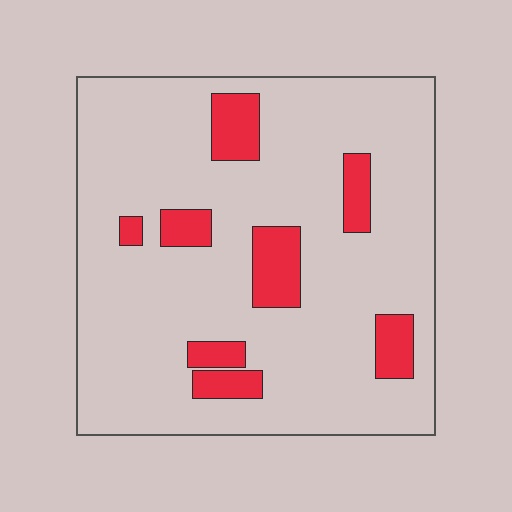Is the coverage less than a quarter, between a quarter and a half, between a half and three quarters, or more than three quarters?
Less than a quarter.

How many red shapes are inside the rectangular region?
8.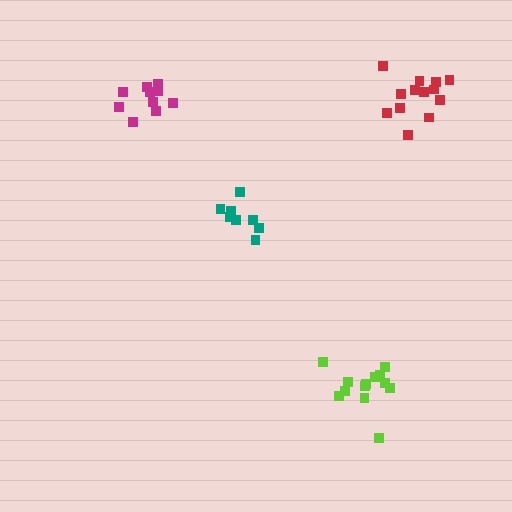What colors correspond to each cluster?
The clusters are colored: magenta, lime, red, teal.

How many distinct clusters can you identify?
There are 4 distinct clusters.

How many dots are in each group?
Group 1: 11 dots, Group 2: 13 dots, Group 3: 13 dots, Group 4: 8 dots (45 total).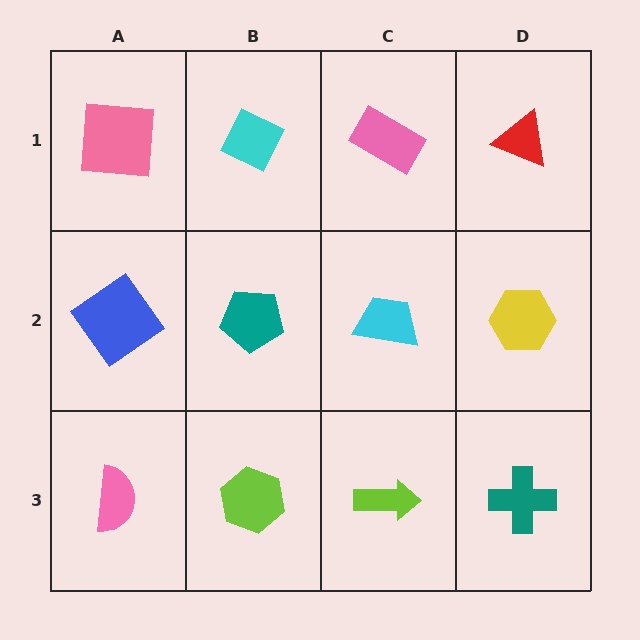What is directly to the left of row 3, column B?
A pink semicircle.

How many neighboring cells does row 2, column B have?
4.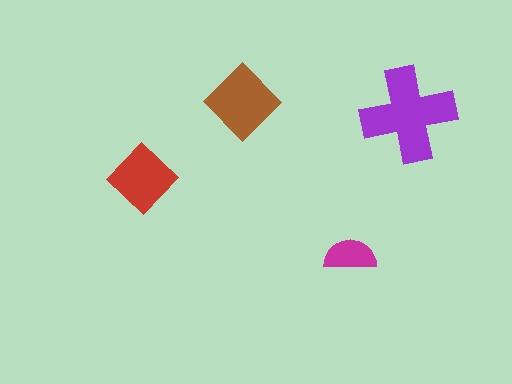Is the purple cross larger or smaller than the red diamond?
Larger.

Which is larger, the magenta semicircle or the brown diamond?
The brown diamond.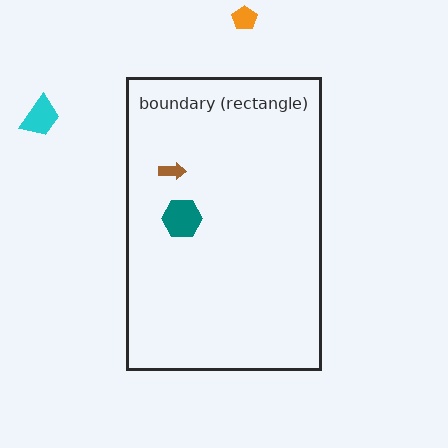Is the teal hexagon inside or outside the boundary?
Inside.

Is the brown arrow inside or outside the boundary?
Inside.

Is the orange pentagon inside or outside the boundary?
Outside.